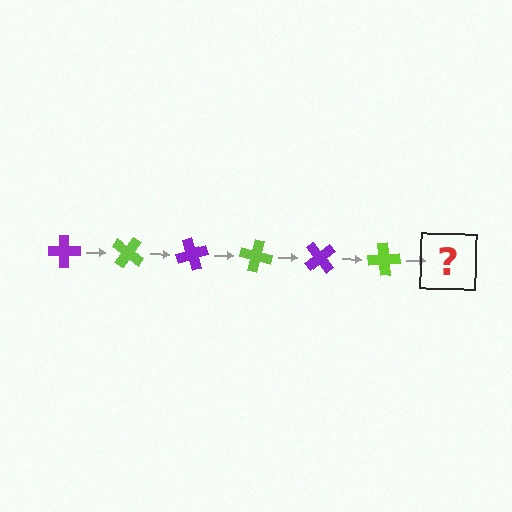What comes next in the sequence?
The next element should be a purple cross, rotated 210 degrees from the start.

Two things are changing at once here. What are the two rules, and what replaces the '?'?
The two rules are that it rotates 35 degrees each step and the color cycles through purple and lime. The '?' should be a purple cross, rotated 210 degrees from the start.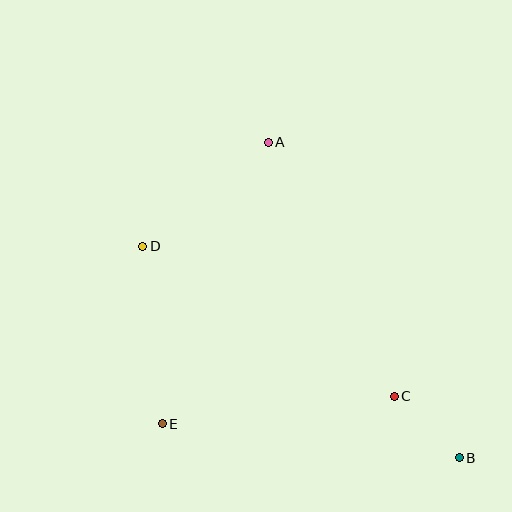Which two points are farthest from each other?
Points B and D are farthest from each other.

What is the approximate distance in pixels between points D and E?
The distance between D and E is approximately 179 pixels.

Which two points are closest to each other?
Points B and C are closest to each other.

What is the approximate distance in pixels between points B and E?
The distance between B and E is approximately 299 pixels.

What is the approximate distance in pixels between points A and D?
The distance between A and D is approximately 163 pixels.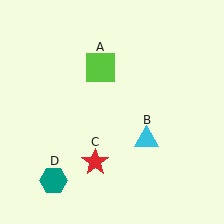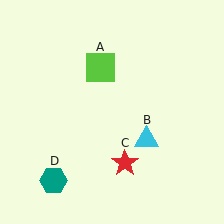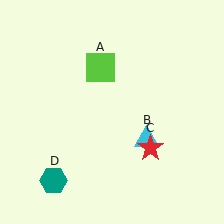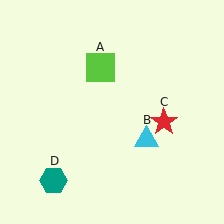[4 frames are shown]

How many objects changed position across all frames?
1 object changed position: red star (object C).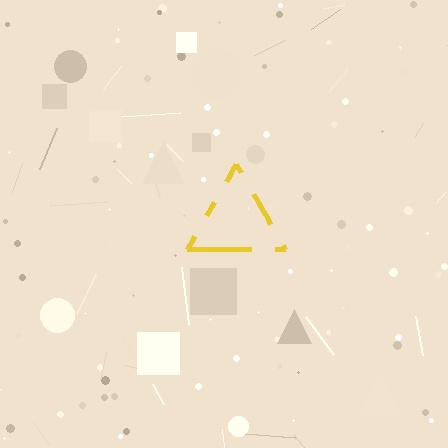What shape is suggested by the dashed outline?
The dashed outline suggests a triangle.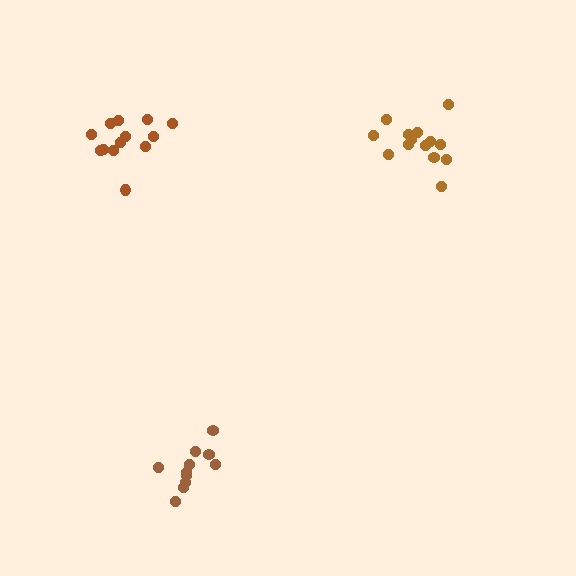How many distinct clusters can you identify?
There are 3 distinct clusters.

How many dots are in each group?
Group 1: 11 dots, Group 2: 13 dots, Group 3: 14 dots (38 total).